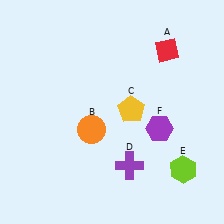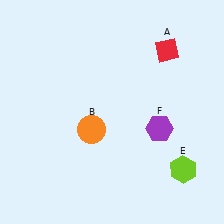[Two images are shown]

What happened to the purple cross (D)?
The purple cross (D) was removed in Image 2. It was in the bottom-right area of Image 1.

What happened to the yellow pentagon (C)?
The yellow pentagon (C) was removed in Image 2. It was in the top-right area of Image 1.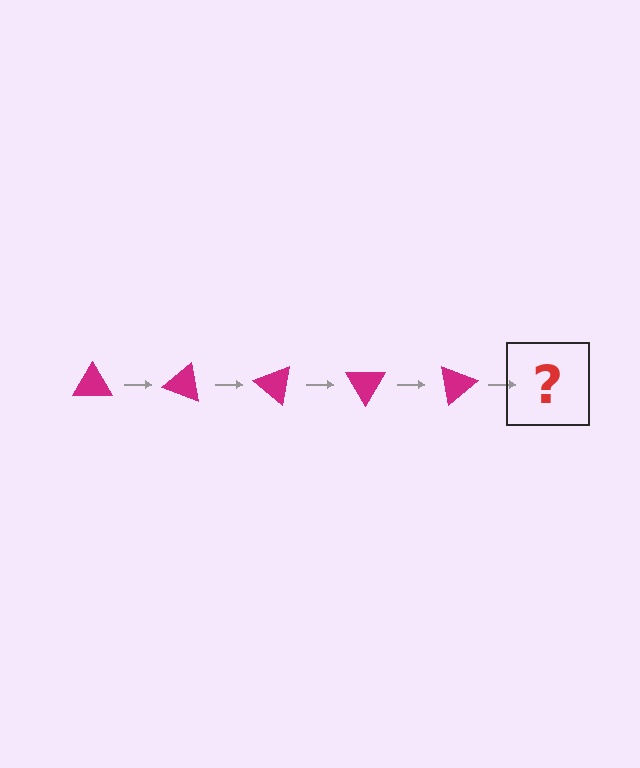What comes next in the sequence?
The next element should be a magenta triangle rotated 100 degrees.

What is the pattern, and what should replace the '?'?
The pattern is that the triangle rotates 20 degrees each step. The '?' should be a magenta triangle rotated 100 degrees.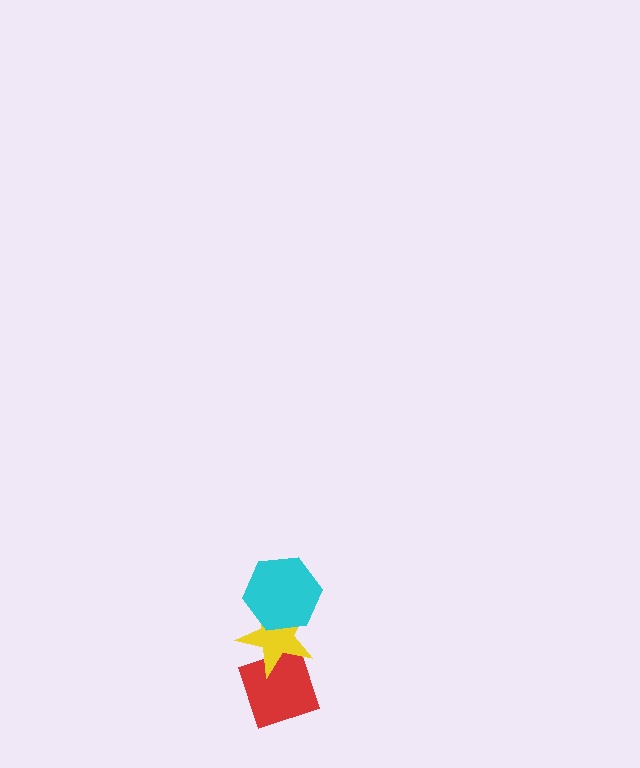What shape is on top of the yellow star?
The cyan hexagon is on top of the yellow star.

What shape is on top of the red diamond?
The yellow star is on top of the red diamond.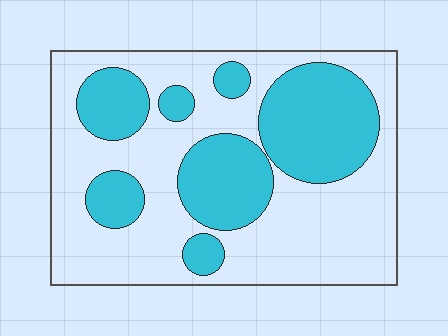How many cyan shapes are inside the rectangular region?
7.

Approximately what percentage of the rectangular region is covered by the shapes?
Approximately 35%.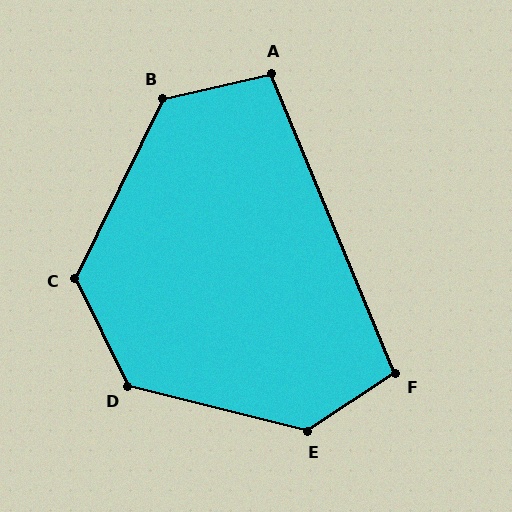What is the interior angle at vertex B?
Approximately 129 degrees (obtuse).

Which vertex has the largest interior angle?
E, at approximately 133 degrees.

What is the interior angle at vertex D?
Approximately 130 degrees (obtuse).